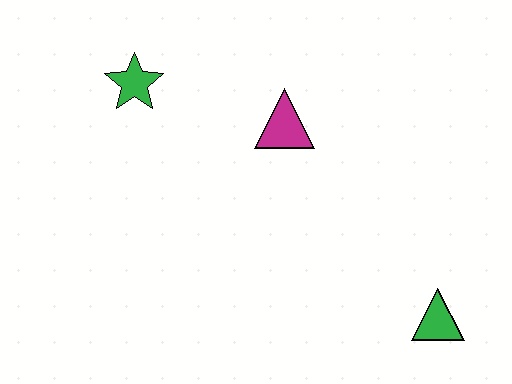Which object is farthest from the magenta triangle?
The green triangle is farthest from the magenta triangle.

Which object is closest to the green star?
The magenta triangle is closest to the green star.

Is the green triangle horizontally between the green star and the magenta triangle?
No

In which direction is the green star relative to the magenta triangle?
The green star is to the left of the magenta triangle.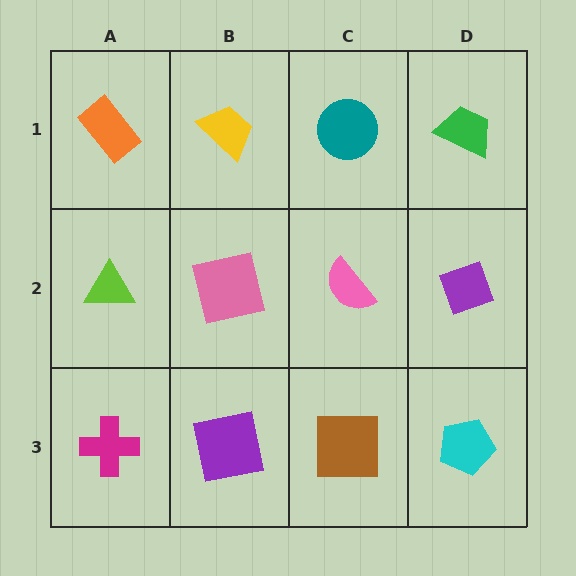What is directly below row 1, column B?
A pink square.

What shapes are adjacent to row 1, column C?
A pink semicircle (row 2, column C), a yellow trapezoid (row 1, column B), a green trapezoid (row 1, column D).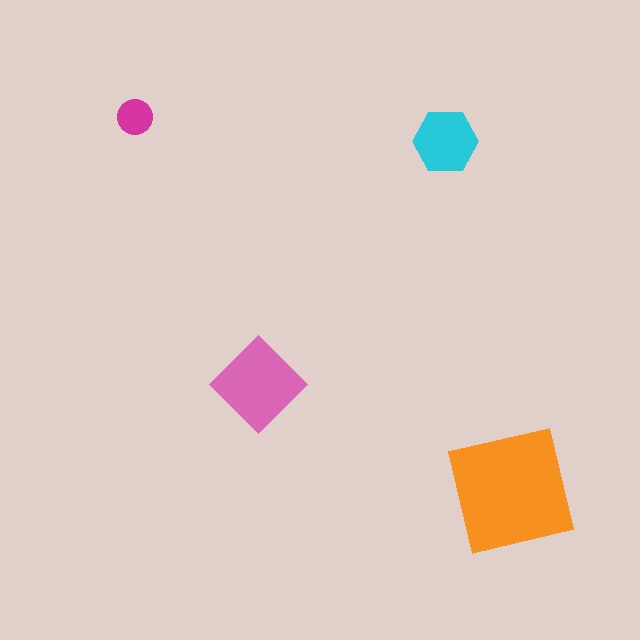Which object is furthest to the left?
The magenta circle is leftmost.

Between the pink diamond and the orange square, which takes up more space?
The orange square.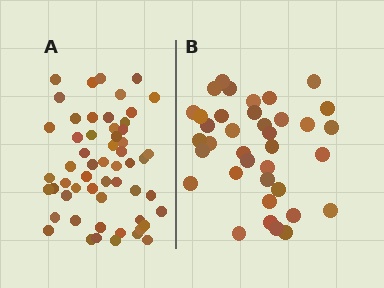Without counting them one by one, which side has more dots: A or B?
Region A (the left region) has more dots.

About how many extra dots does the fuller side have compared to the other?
Region A has approximately 20 more dots than region B.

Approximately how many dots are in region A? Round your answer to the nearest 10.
About 60 dots. (The exact count is 56, which rounds to 60.)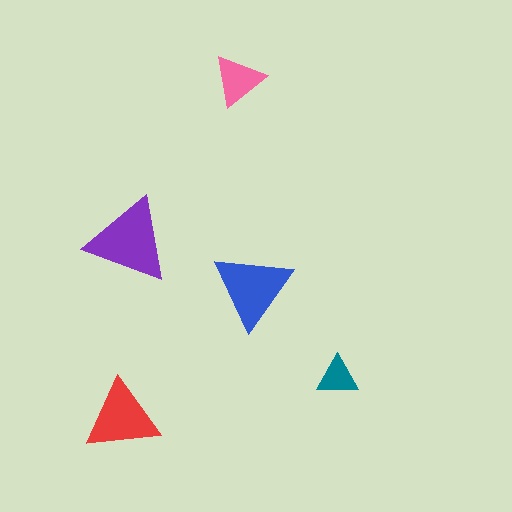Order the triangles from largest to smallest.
the purple one, the blue one, the red one, the pink one, the teal one.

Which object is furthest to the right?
The teal triangle is rightmost.